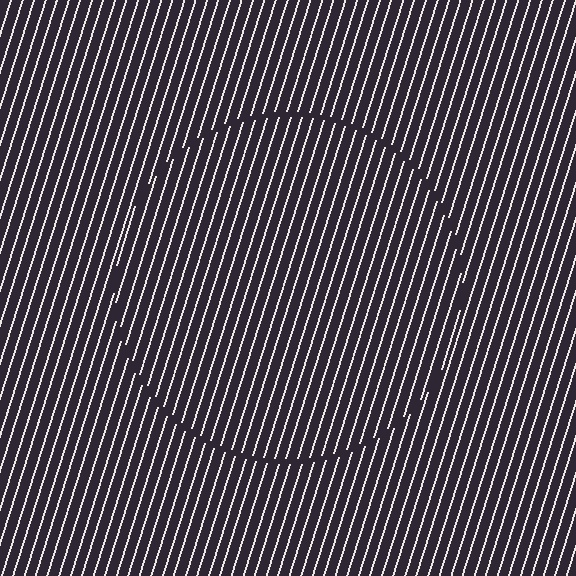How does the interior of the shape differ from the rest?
The interior of the shape contains the same grating, shifted by half a period — the contour is defined by the phase discontinuity where line-ends from the inner and outer gratings abut.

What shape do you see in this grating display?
An illusory circle. The interior of the shape contains the same grating, shifted by half a period — the contour is defined by the phase discontinuity where line-ends from the inner and outer gratings abut.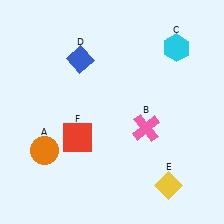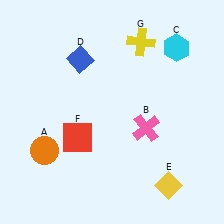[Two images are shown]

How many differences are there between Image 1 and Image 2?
There is 1 difference between the two images.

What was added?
A yellow cross (G) was added in Image 2.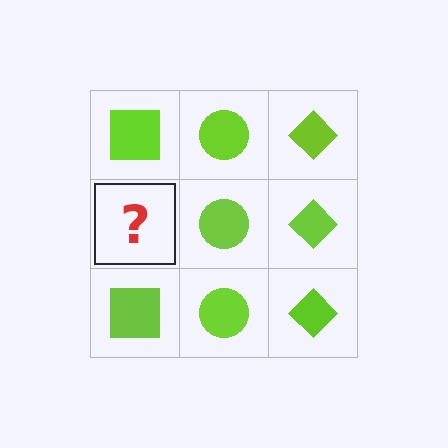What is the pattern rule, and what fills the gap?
The rule is that each column has a consistent shape. The gap should be filled with a lime square.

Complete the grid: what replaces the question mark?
The question mark should be replaced with a lime square.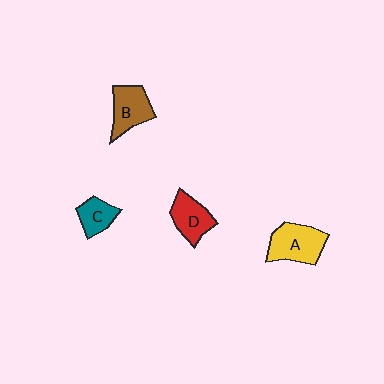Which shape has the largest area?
Shape A (yellow).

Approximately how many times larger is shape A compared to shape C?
Approximately 1.7 times.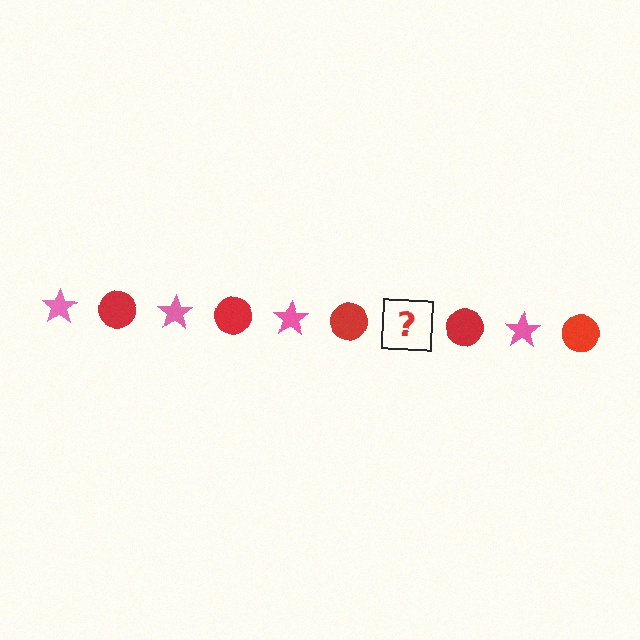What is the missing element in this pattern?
The missing element is a pink star.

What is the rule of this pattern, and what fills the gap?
The rule is that the pattern alternates between pink star and red circle. The gap should be filled with a pink star.